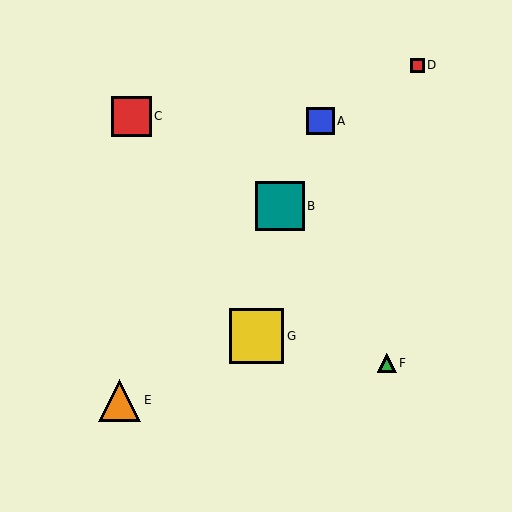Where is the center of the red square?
The center of the red square is at (417, 65).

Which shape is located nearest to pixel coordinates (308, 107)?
The blue square (labeled A) at (321, 121) is nearest to that location.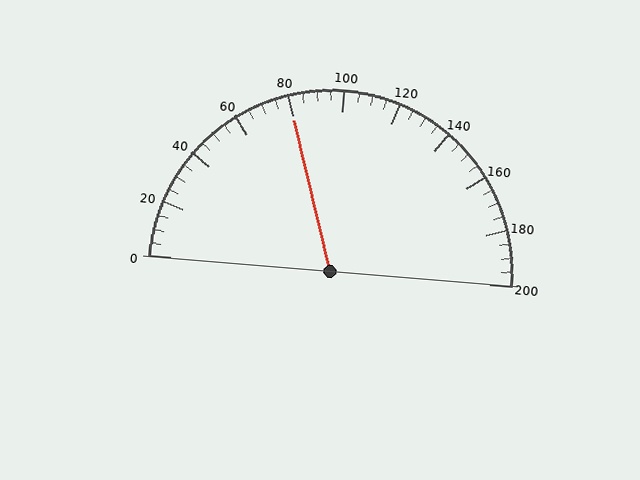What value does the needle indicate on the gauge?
The needle indicates approximately 80.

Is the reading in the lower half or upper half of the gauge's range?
The reading is in the lower half of the range (0 to 200).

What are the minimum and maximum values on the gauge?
The gauge ranges from 0 to 200.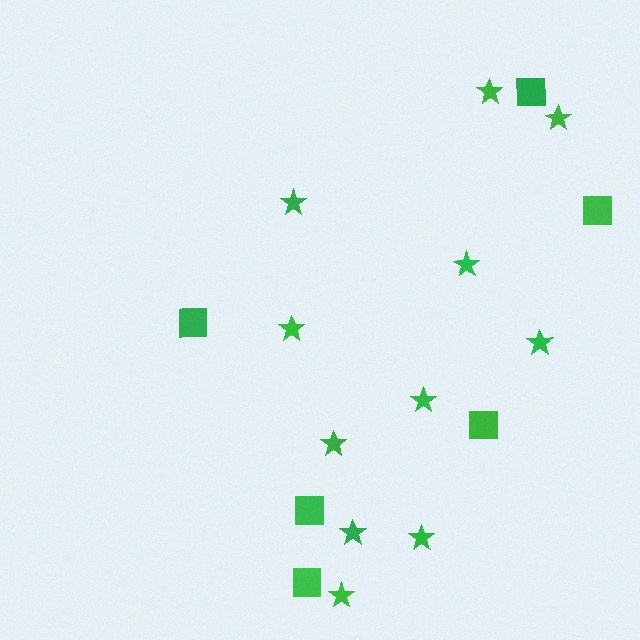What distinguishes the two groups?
There are 2 groups: one group of stars (11) and one group of squares (6).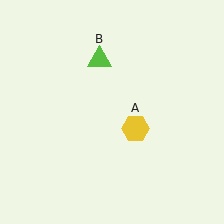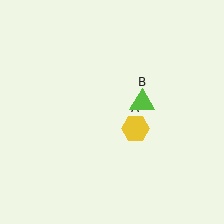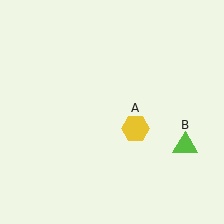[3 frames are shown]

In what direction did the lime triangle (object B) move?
The lime triangle (object B) moved down and to the right.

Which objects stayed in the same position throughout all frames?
Yellow hexagon (object A) remained stationary.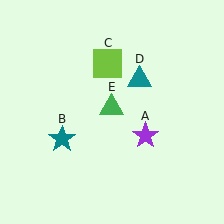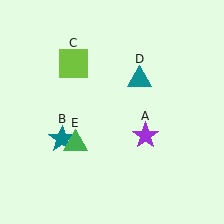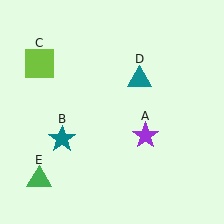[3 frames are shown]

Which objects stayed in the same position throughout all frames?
Purple star (object A) and teal star (object B) and teal triangle (object D) remained stationary.